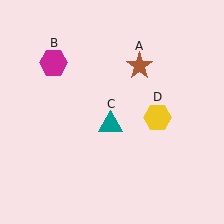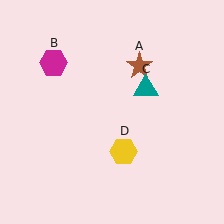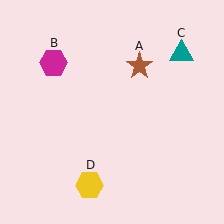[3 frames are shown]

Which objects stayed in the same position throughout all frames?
Brown star (object A) and magenta hexagon (object B) remained stationary.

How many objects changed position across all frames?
2 objects changed position: teal triangle (object C), yellow hexagon (object D).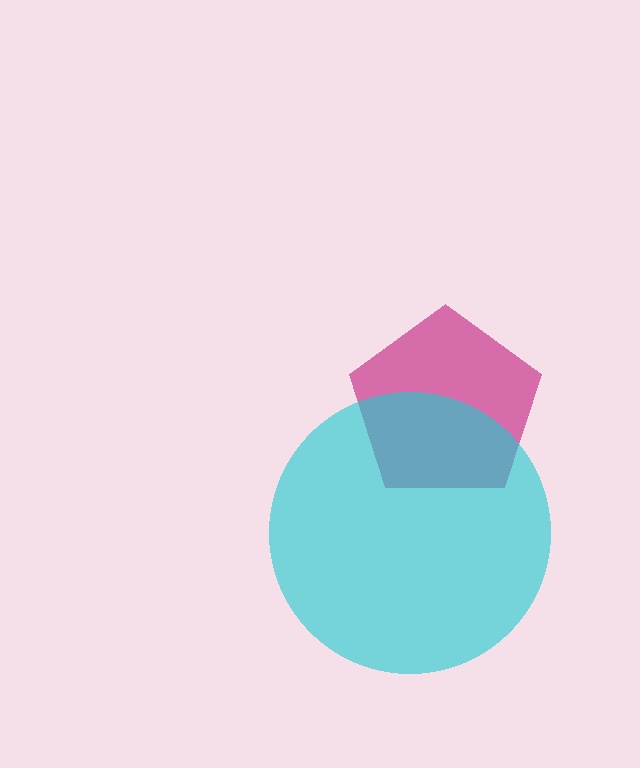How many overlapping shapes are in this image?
There are 2 overlapping shapes in the image.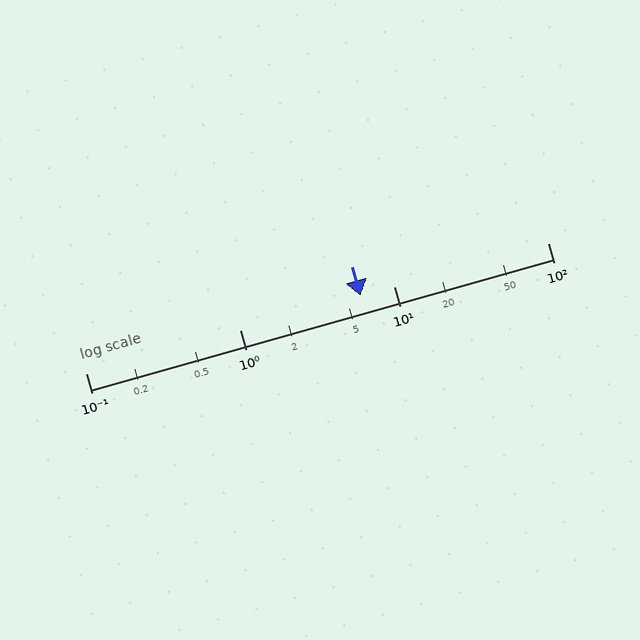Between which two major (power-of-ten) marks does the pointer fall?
The pointer is between 1 and 10.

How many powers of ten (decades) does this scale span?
The scale spans 3 decades, from 0.1 to 100.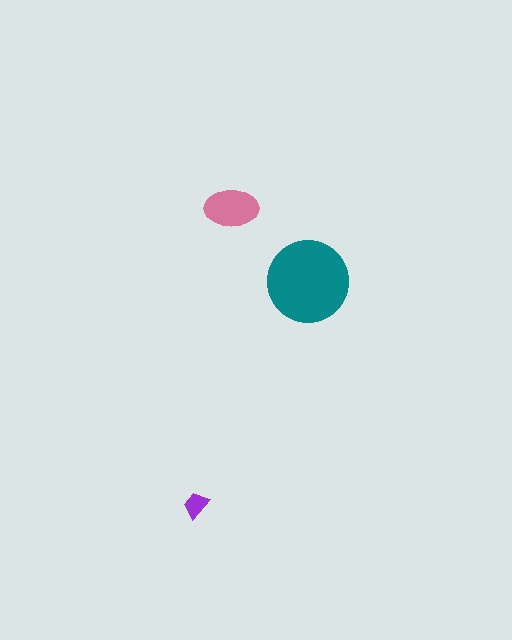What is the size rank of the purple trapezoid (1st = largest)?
3rd.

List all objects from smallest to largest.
The purple trapezoid, the pink ellipse, the teal circle.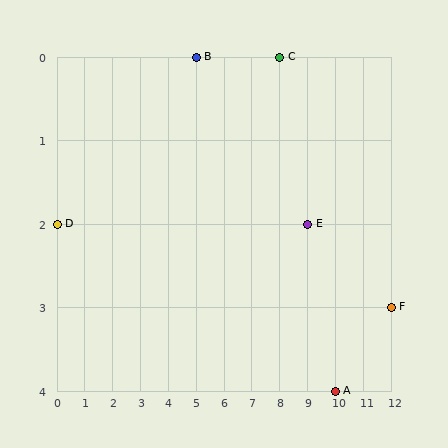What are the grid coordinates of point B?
Point B is at grid coordinates (5, 0).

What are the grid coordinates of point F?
Point F is at grid coordinates (12, 3).